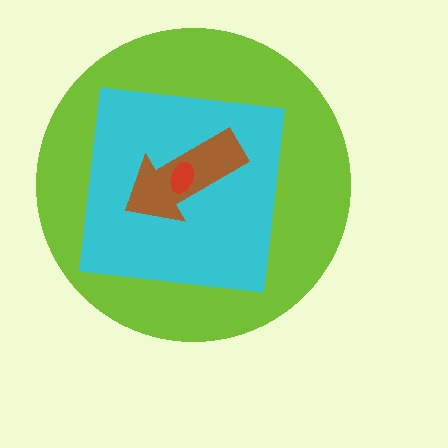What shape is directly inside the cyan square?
The brown arrow.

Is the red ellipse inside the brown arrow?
Yes.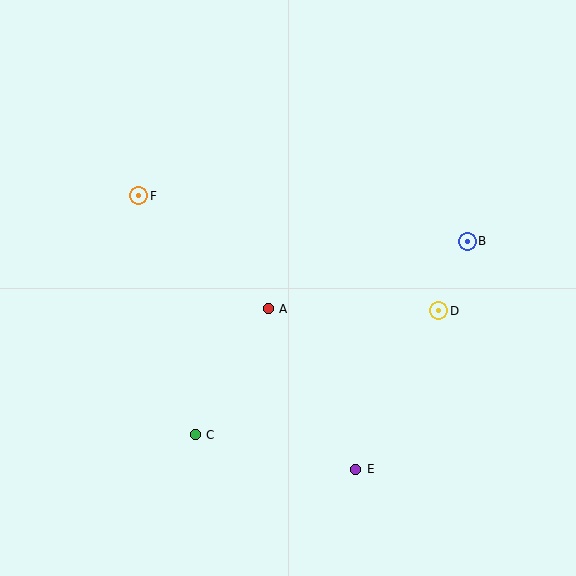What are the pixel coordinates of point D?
Point D is at (439, 311).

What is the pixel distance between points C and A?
The distance between C and A is 146 pixels.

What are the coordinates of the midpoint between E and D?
The midpoint between E and D is at (397, 390).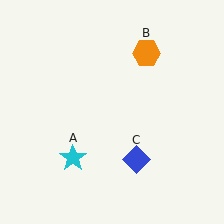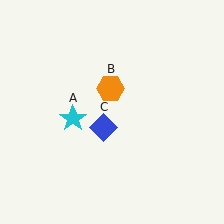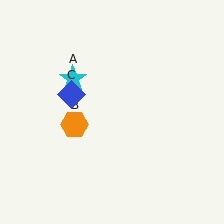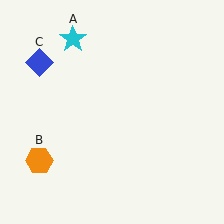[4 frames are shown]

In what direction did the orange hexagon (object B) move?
The orange hexagon (object B) moved down and to the left.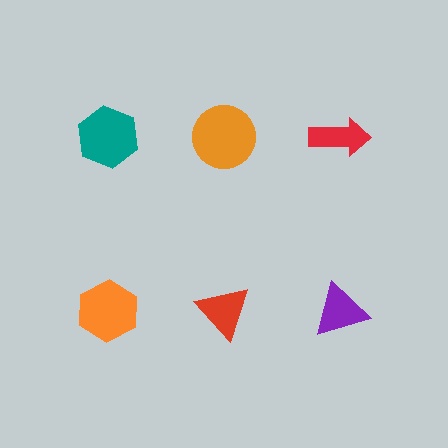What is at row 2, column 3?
A purple triangle.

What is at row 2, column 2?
A red triangle.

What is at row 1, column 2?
An orange circle.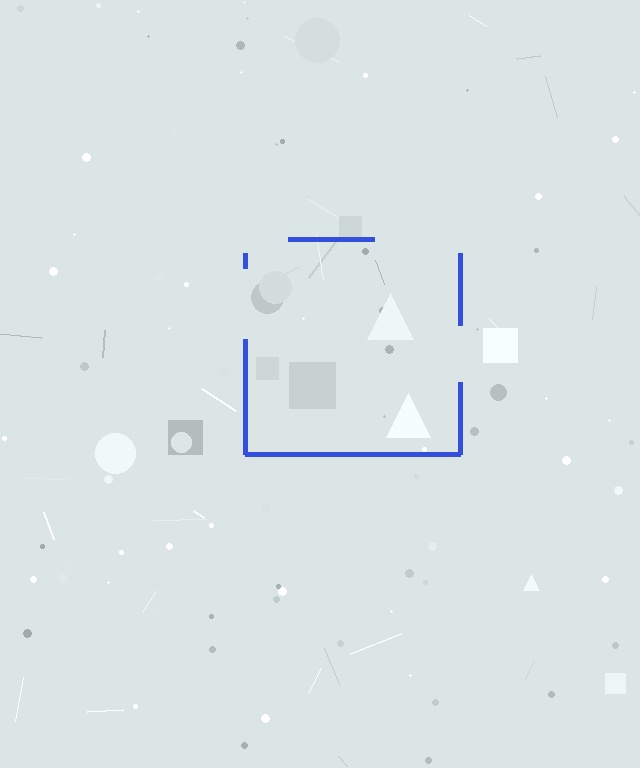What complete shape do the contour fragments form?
The contour fragments form a square.